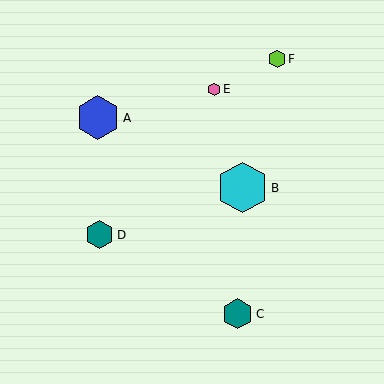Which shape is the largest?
The cyan hexagon (labeled B) is the largest.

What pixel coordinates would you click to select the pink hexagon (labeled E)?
Click at (214, 89) to select the pink hexagon E.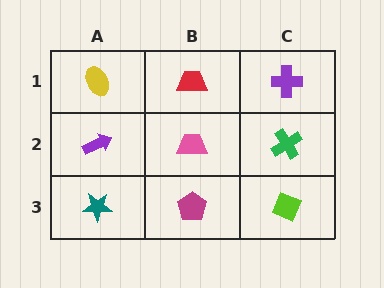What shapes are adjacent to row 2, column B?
A red trapezoid (row 1, column B), a magenta pentagon (row 3, column B), a purple arrow (row 2, column A), a green cross (row 2, column C).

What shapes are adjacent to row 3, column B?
A pink trapezoid (row 2, column B), a teal star (row 3, column A), a lime diamond (row 3, column C).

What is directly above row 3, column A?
A purple arrow.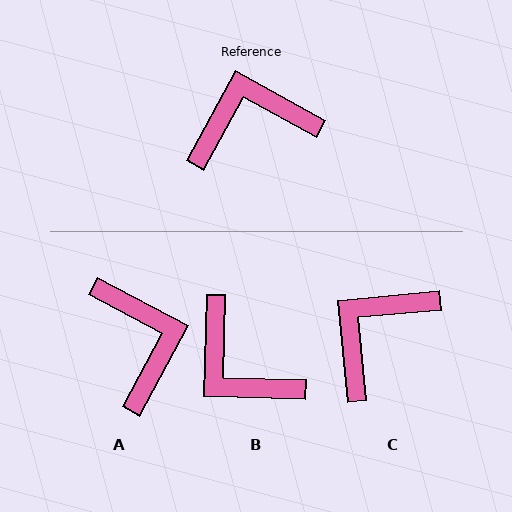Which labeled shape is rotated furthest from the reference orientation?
B, about 117 degrees away.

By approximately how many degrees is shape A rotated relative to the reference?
Approximately 89 degrees clockwise.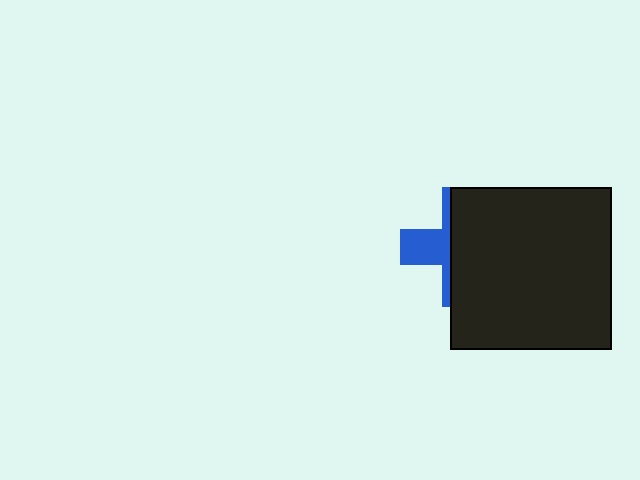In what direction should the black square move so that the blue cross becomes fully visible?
The black square should move right. That is the shortest direction to clear the overlap and leave the blue cross fully visible.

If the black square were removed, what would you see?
You would see the complete blue cross.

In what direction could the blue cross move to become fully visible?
The blue cross could move left. That would shift it out from behind the black square entirely.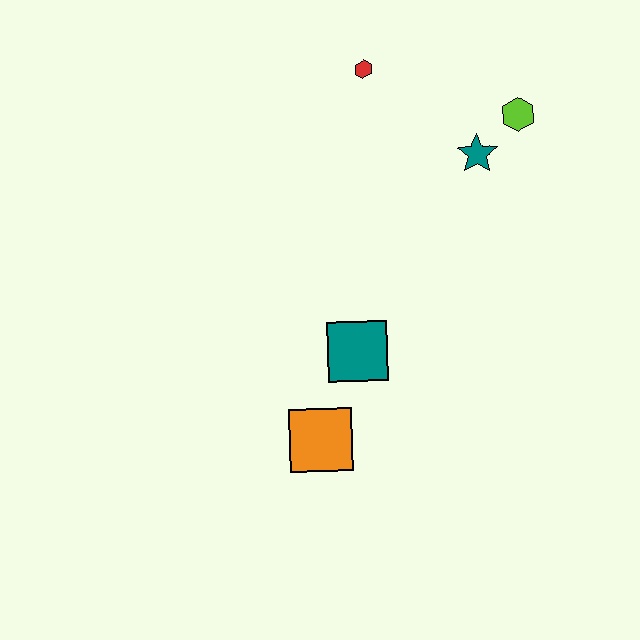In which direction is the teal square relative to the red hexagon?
The teal square is below the red hexagon.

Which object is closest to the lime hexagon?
The teal star is closest to the lime hexagon.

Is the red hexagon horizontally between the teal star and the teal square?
Yes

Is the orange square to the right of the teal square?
No